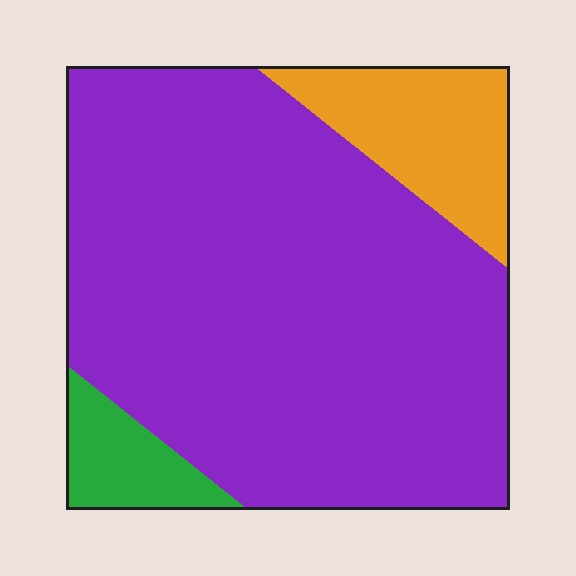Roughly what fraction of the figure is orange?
Orange takes up less than a sixth of the figure.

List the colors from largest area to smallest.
From largest to smallest: purple, orange, green.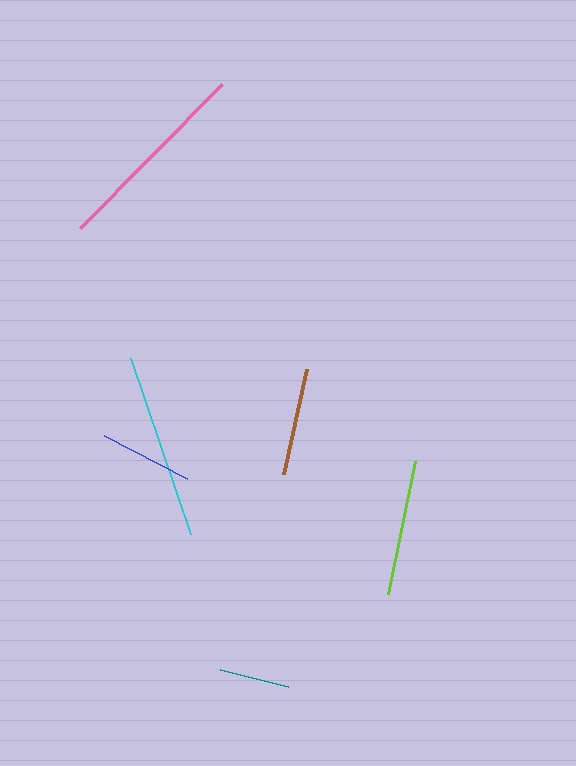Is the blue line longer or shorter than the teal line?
The blue line is longer than the teal line.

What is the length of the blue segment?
The blue segment is approximately 94 pixels long.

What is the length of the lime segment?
The lime segment is approximately 136 pixels long.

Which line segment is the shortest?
The teal line is the shortest at approximately 70 pixels.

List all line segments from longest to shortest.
From longest to shortest: pink, cyan, lime, brown, blue, teal.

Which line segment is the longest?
The pink line is the longest at approximately 202 pixels.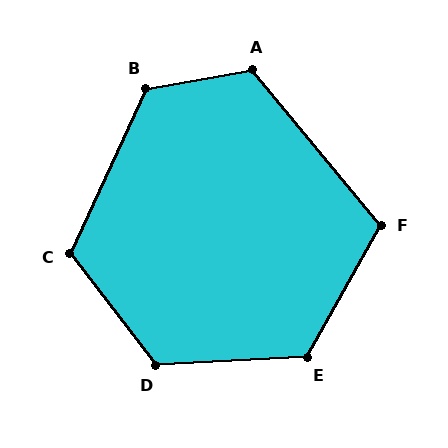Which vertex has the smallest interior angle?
F, at approximately 111 degrees.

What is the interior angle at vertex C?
Approximately 118 degrees (obtuse).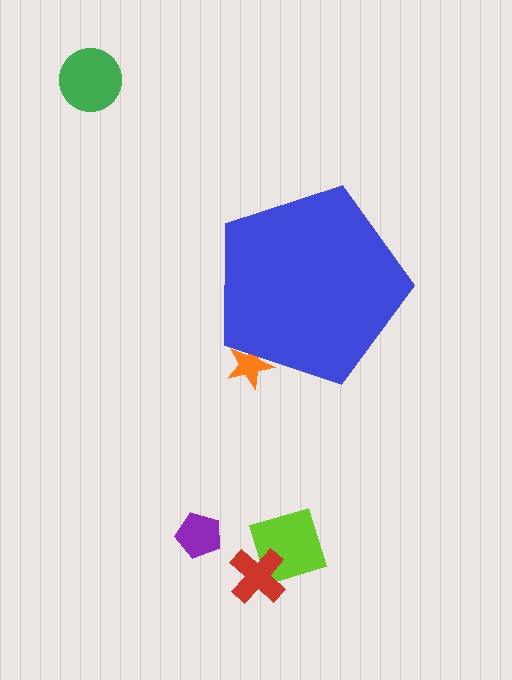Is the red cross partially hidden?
No, the red cross is fully visible.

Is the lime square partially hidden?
No, the lime square is fully visible.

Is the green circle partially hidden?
No, the green circle is fully visible.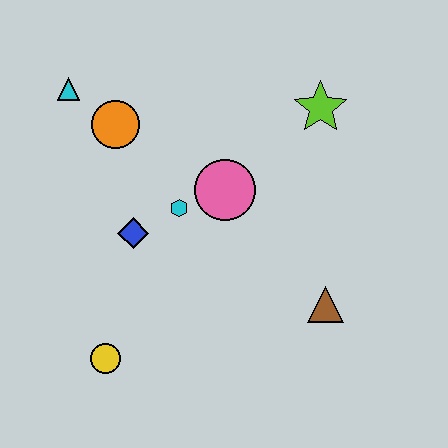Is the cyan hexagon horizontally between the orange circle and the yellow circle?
No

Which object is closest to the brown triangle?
The pink circle is closest to the brown triangle.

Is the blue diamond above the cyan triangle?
No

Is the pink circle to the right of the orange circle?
Yes